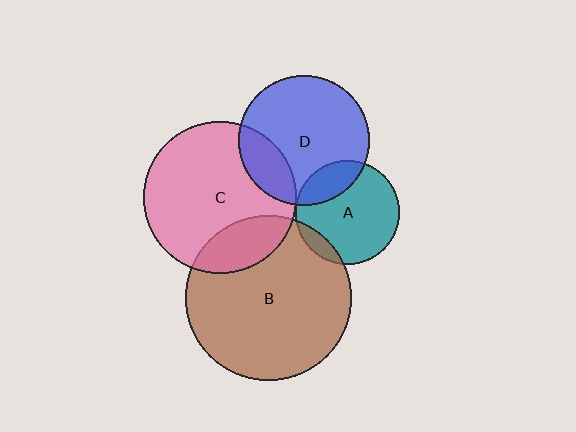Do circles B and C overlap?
Yes.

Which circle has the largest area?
Circle B (brown).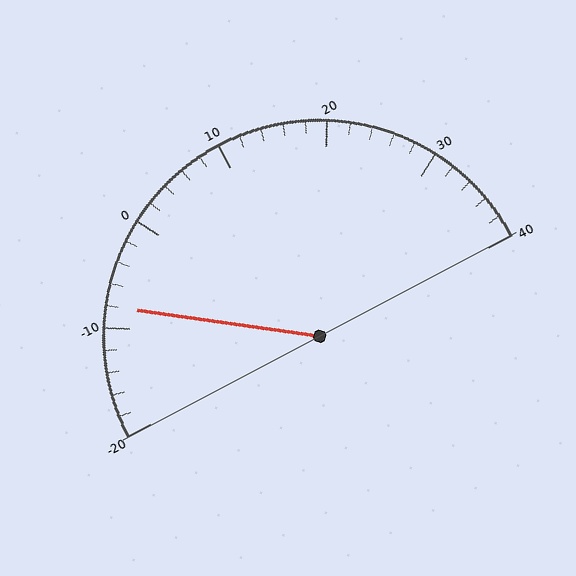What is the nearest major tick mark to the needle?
The nearest major tick mark is -10.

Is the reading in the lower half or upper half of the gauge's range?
The reading is in the lower half of the range (-20 to 40).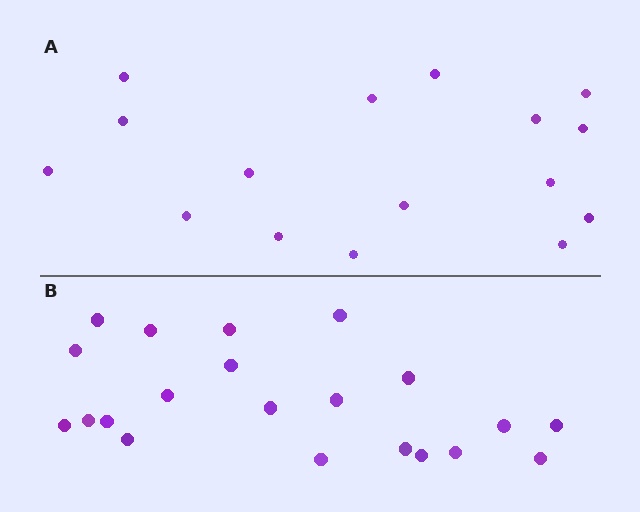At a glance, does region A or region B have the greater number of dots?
Region B (the bottom region) has more dots.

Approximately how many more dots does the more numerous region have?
Region B has about 5 more dots than region A.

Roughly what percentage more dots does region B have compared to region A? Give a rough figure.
About 30% more.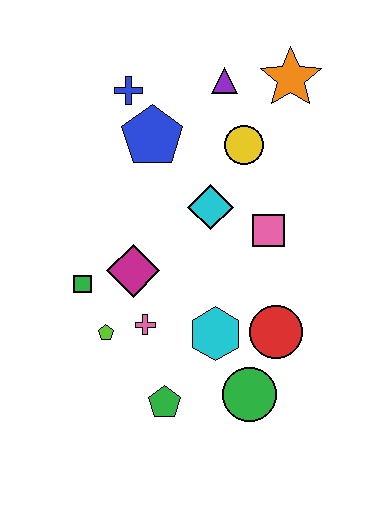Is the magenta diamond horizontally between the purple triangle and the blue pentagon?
No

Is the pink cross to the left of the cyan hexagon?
Yes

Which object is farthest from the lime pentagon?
The orange star is farthest from the lime pentagon.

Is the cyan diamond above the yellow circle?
No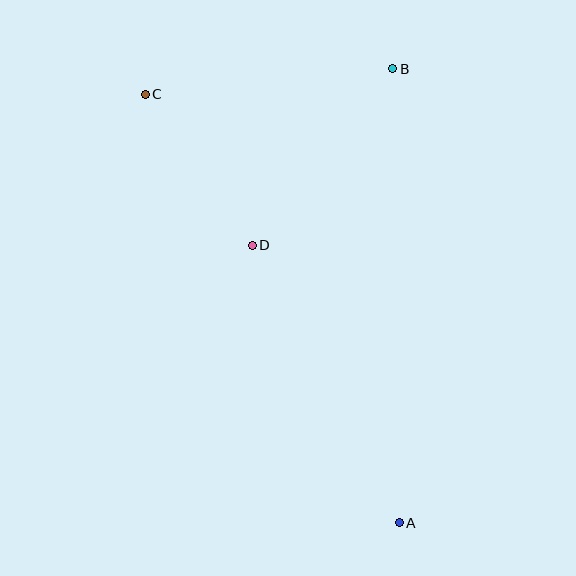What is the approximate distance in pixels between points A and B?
The distance between A and B is approximately 454 pixels.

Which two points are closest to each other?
Points C and D are closest to each other.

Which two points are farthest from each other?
Points A and C are farthest from each other.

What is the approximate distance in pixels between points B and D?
The distance between B and D is approximately 226 pixels.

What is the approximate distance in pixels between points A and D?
The distance between A and D is approximately 314 pixels.